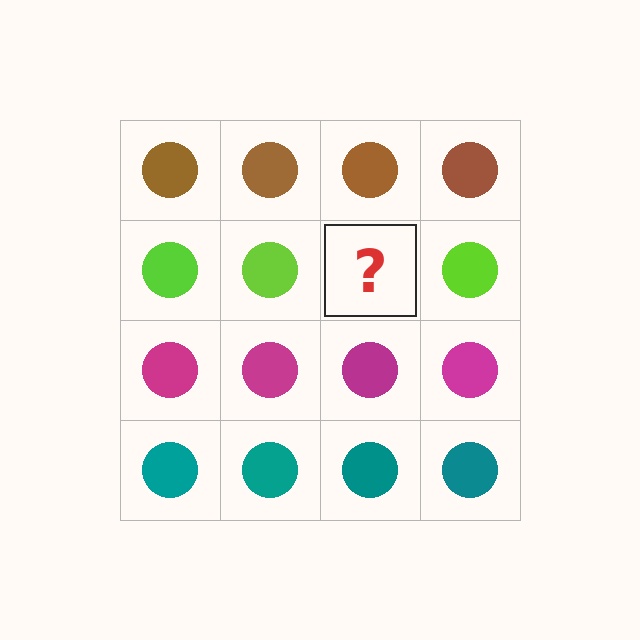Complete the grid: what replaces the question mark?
The question mark should be replaced with a lime circle.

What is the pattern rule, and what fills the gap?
The rule is that each row has a consistent color. The gap should be filled with a lime circle.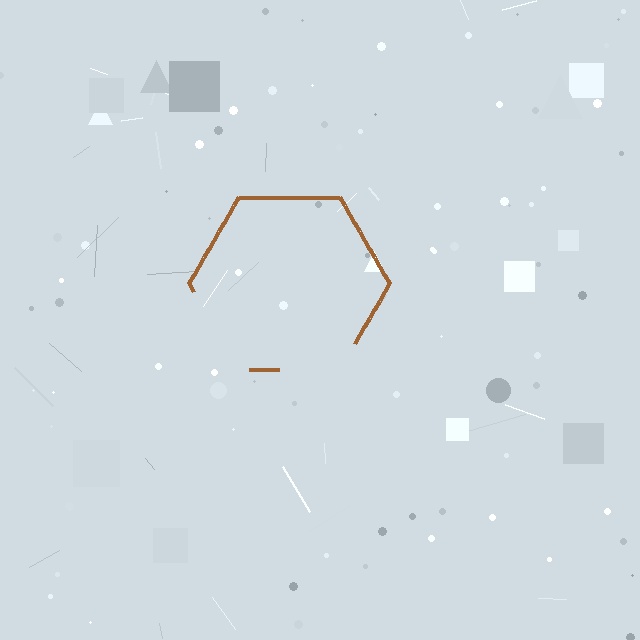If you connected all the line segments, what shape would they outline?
They would outline a hexagon.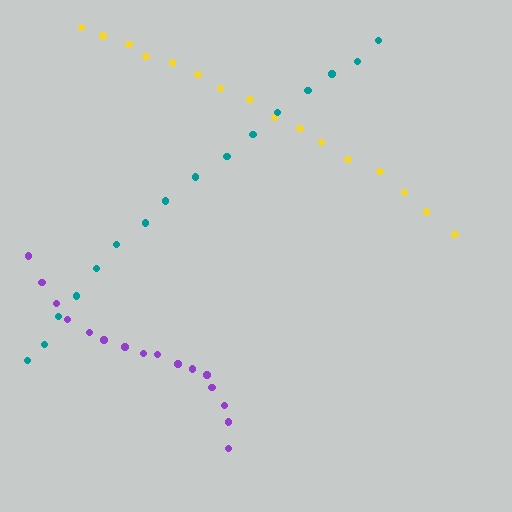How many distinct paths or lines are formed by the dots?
There are 3 distinct paths.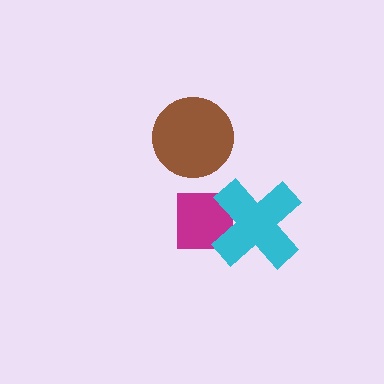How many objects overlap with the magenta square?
1 object overlaps with the magenta square.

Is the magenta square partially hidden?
Yes, it is partially covered by another shape.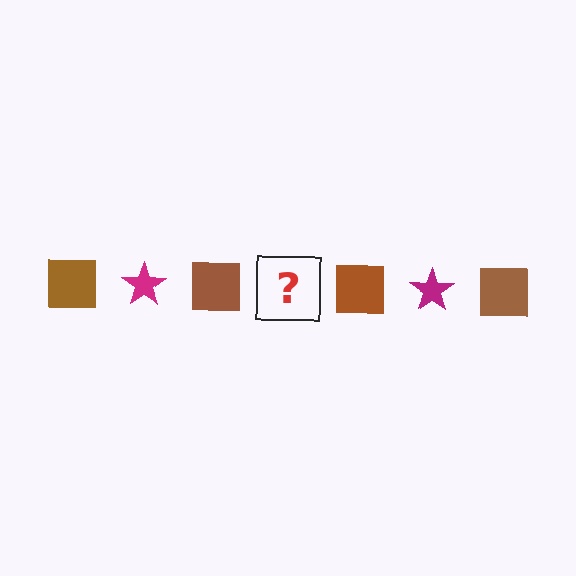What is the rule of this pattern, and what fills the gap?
The rule is that the pattern alternates between brown square and magenta star. The gap should be filled with a magenta star.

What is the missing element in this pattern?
The missing element is a magenta star.